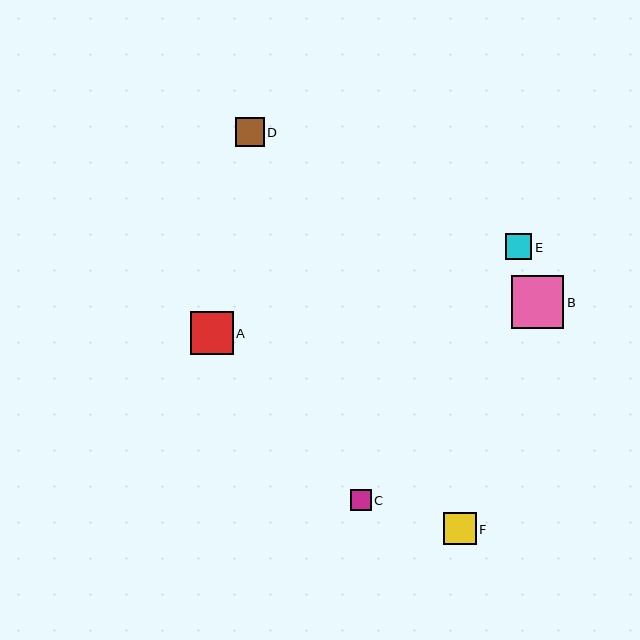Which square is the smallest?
Square C is the smallest with a size of approximately 21 pixels.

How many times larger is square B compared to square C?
Square B is approximately 2.5 times the size of square C.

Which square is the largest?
Square B is the largest with a size of approximately 52 pixels.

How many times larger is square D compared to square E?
Square D is approximately 1.1 times the size of square E.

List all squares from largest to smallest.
From largest to smallest: B, A, F, D, E, C.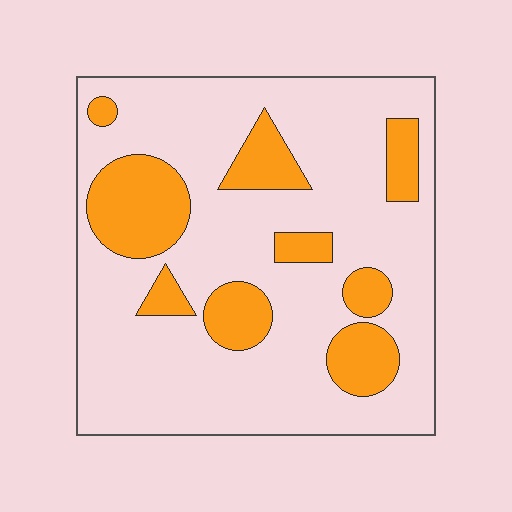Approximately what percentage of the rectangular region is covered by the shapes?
Approximately 25%.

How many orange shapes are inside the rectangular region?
9.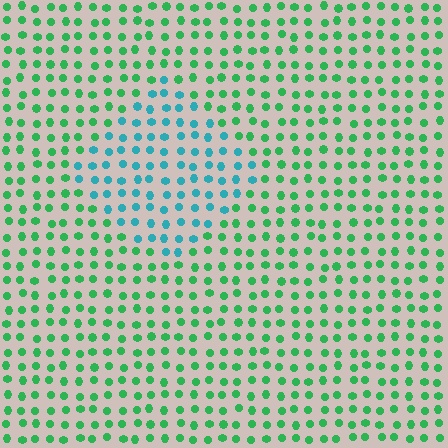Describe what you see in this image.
The image is filled with small green elements in a uniform arrangement. A diamond-shaped region is visible where the elements are tinted to a slightly different hue, forming a subtle color boundary.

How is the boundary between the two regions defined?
The boundary is defined purely by a slight shift in hue (about 48 degrees). Spacing, size, and orientation are identical on both sides.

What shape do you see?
I see a diamond.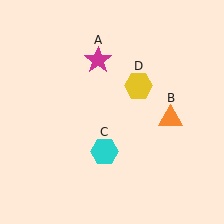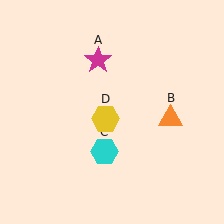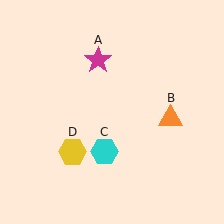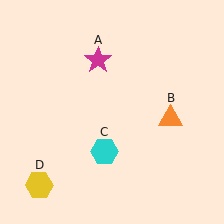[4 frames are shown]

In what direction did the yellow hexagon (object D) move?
The yellow hexagon (object D) moved down and to the left.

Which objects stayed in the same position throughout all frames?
Magenta star (object A) and orange triangle (object B) and cyan hexagon (object C) remained stationary.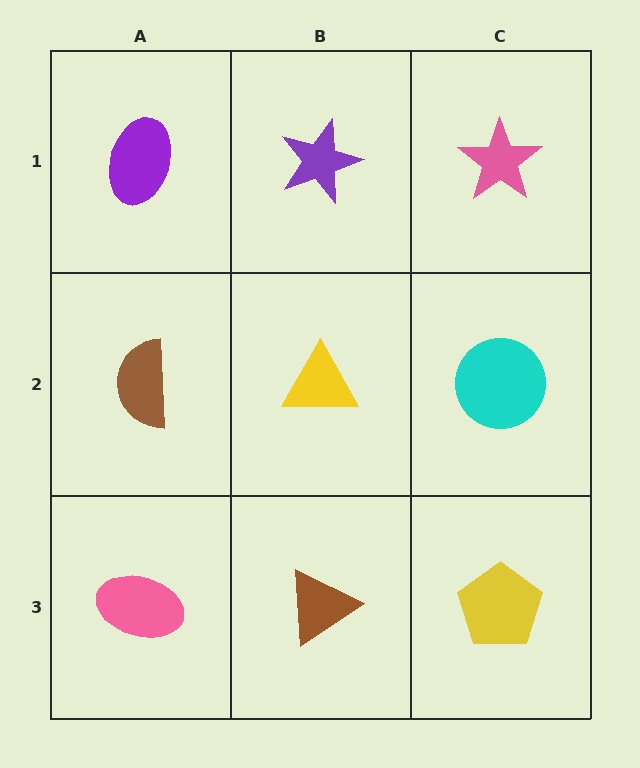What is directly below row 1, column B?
A yellow triangle.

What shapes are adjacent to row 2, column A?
A purple ellipse (row 1, column A), a pink ellipse (row 3, column A), a yellow triangle (row 2, column B).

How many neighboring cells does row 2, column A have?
3.